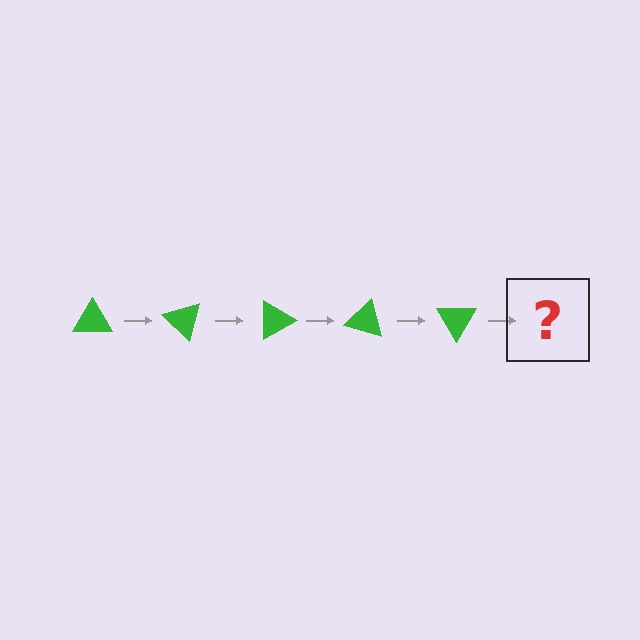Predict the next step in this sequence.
The next step is a green triangle rotated 225 degrees.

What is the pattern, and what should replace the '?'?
The pattern is that the triangle rotates 45 degrees each step. The '?' should be a green triangle rotated 225 degrees.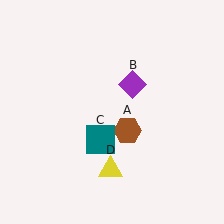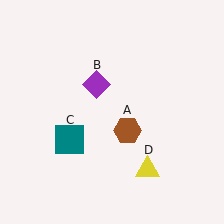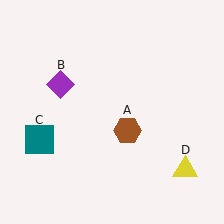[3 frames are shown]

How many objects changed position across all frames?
3 objects changed position: purple diamond (object B), teal square (object C), yellow triangle (object D).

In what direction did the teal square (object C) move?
The teal square (object C) moved left.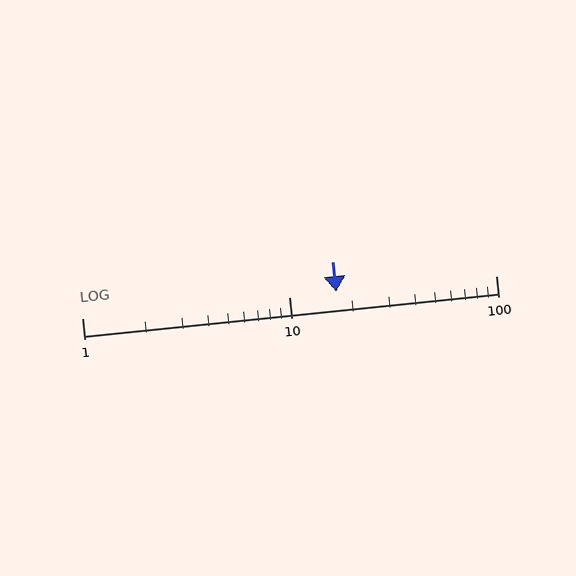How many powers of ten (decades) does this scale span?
The scale spans 2 decades, from 1 to 100.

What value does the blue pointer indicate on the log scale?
The pointer indicates approximately 17.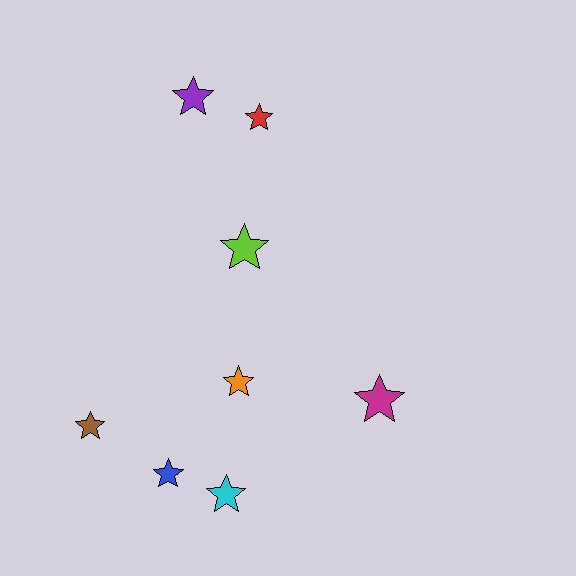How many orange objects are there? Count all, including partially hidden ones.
There is 1 orange object.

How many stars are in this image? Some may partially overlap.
There are 8 stars.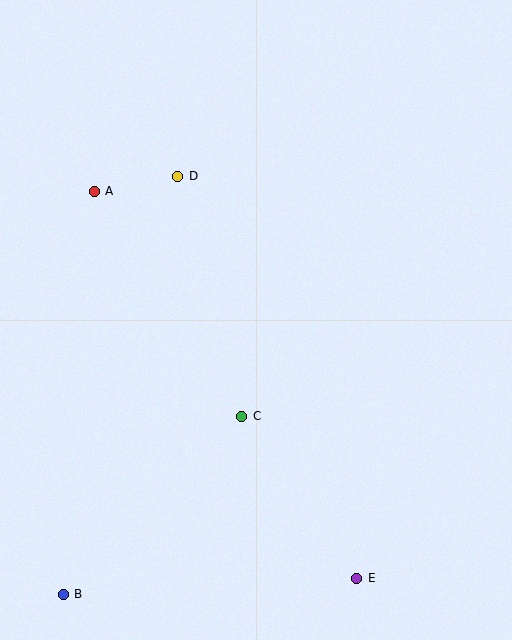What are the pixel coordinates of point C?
Point C is at (242, 416).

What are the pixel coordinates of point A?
Point A is at (94, 191).